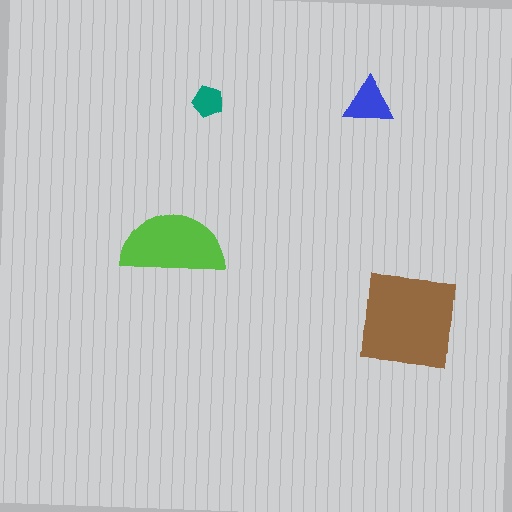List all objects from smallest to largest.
The teal pentagon, the blue triangle, the lime semicircle, the brown square.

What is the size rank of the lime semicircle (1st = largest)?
2nd.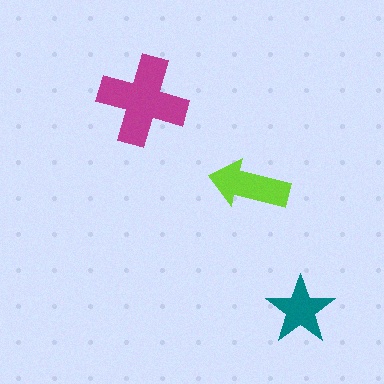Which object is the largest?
The magenta cross.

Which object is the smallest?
The teal star.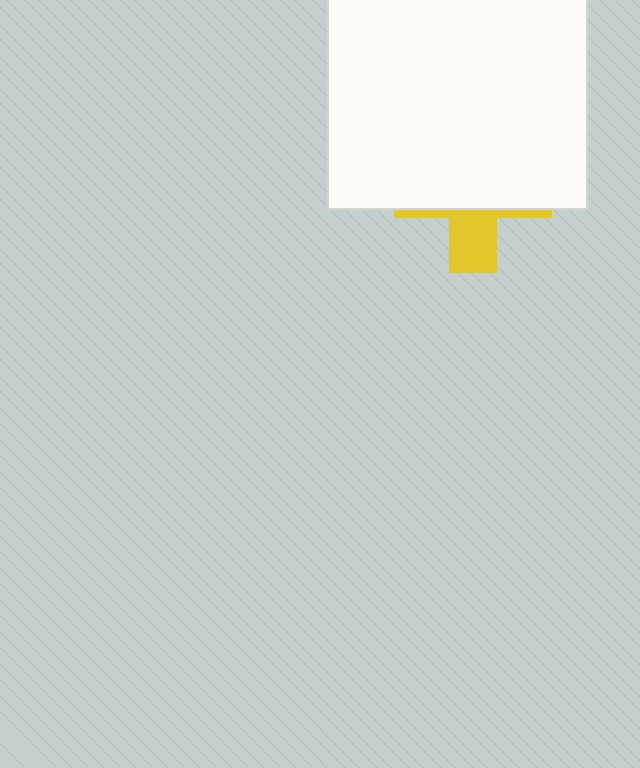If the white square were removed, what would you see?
You would see the complete yellow cross.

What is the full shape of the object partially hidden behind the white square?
The partially hidden object is a yellow cross.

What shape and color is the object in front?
The object in front is a white square.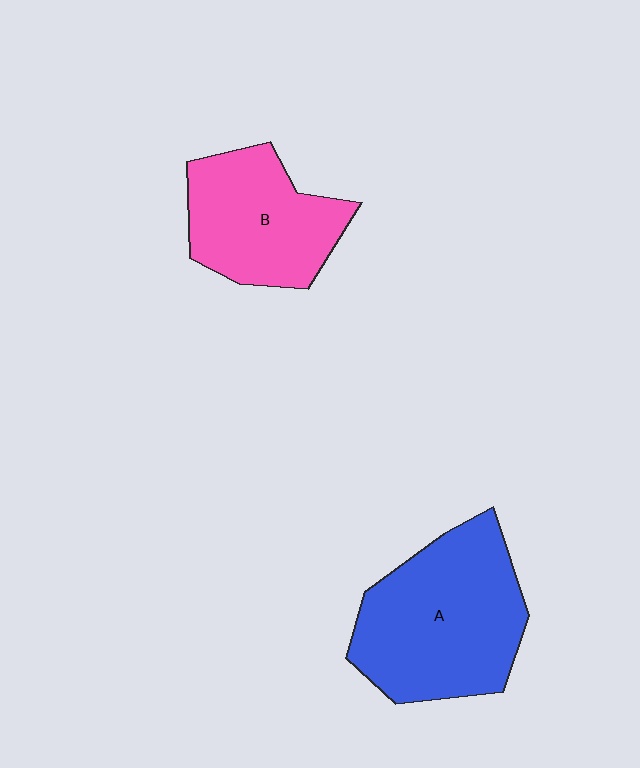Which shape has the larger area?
Shape A (blue).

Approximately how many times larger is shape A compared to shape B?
Approximately 1.4 times.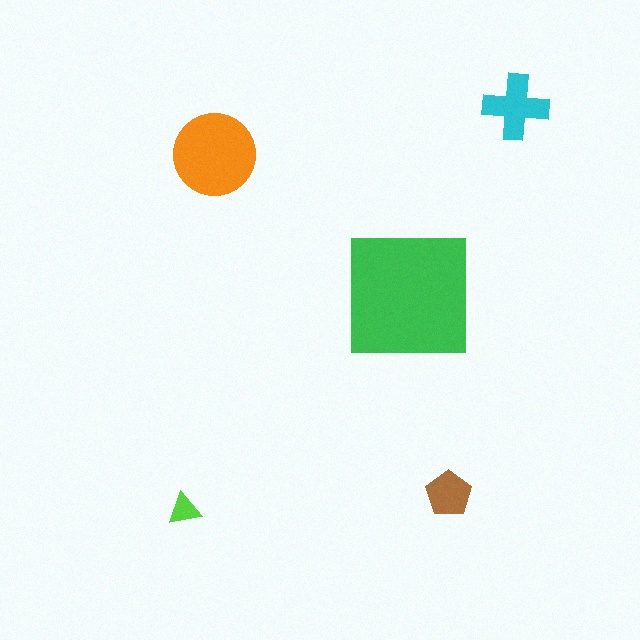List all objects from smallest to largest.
The lime triangle, the brown pentagon, the cyan cross, the orange circle, the green square.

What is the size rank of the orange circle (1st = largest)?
2nd.